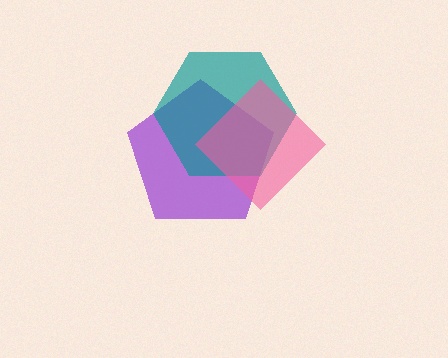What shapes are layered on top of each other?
The layered shapes are: a purple pentagon, a teal hexagon, a pink diamond.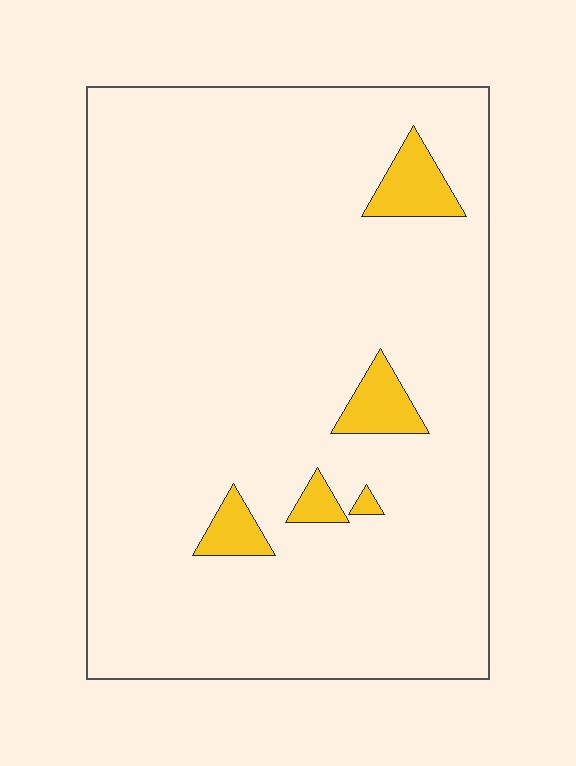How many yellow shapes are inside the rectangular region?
5.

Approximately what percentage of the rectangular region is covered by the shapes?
Approximately 5%.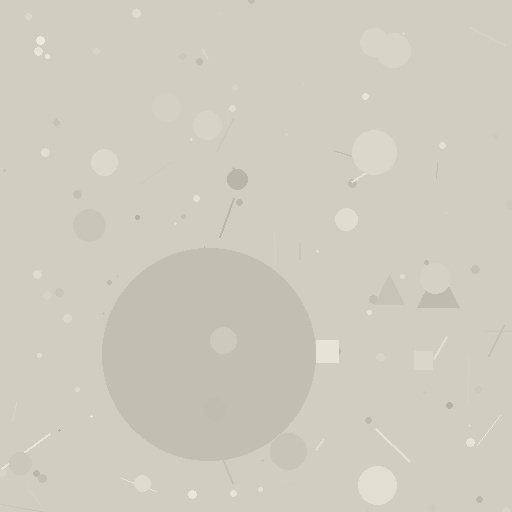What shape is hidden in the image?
A circle is hidden in the image.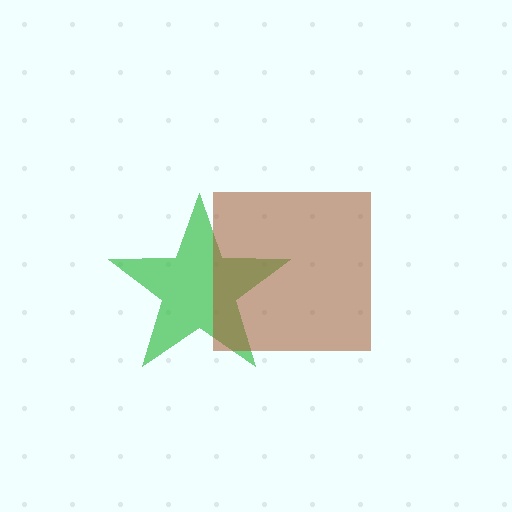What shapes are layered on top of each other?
The layered shapes are: a green star, a brown square.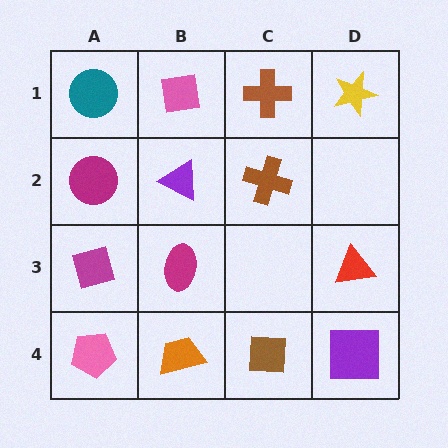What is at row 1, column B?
A pink square.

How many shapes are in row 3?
3 shapes.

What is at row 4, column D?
A purple square.